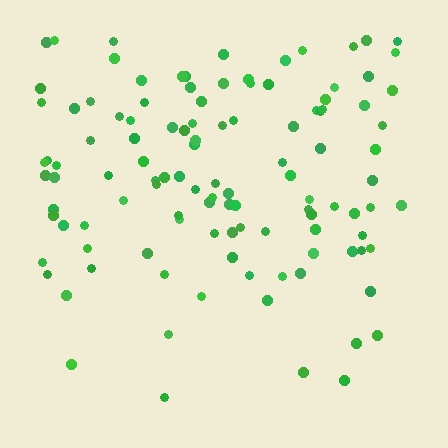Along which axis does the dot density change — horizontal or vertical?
Vertical.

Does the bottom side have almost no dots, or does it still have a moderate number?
Still a moderate number, just noticeably fewer than the top.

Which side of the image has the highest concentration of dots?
The top.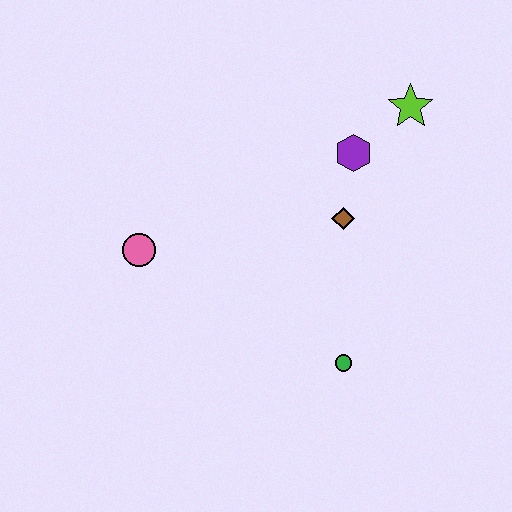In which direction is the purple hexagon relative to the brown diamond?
The purple hexagon is above the brown diamond.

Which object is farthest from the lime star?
The pink circle is farthest from the lime star.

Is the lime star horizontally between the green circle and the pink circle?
No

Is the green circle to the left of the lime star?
Yes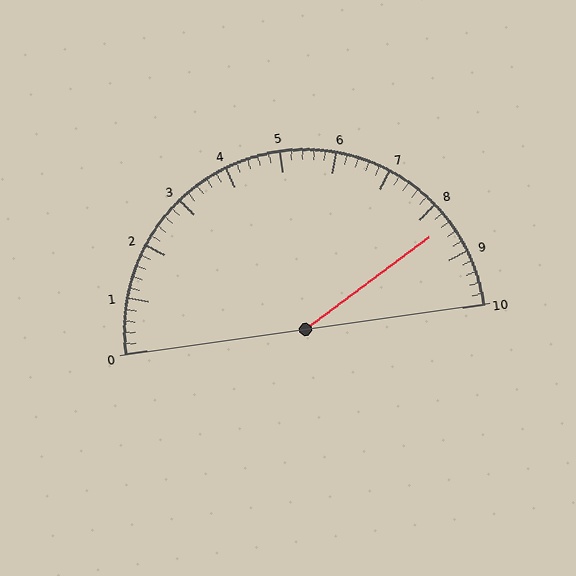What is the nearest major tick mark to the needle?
The nearest major tick mark is 8.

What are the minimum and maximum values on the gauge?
The gauge ranges from 0 to 10.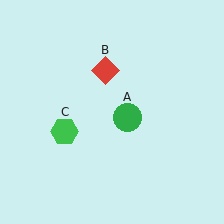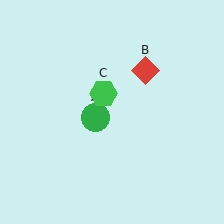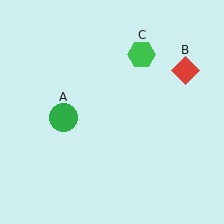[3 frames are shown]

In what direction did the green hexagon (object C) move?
The green hexagon (object C) moved up and to the right.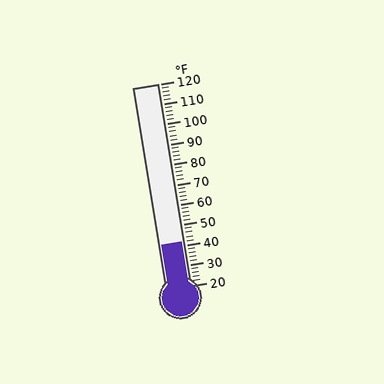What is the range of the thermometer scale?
The thermometer scale ranges from 20°F to 120°F.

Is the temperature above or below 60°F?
The temperature is below 60°F.